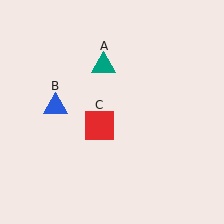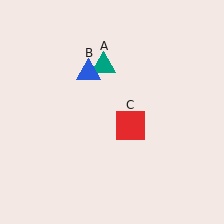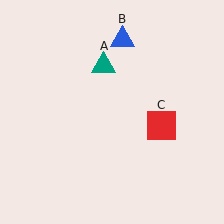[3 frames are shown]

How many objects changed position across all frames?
2 objects changed position: blue triangle (object B), red square (object C).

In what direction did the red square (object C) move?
The red square (object C) moved right.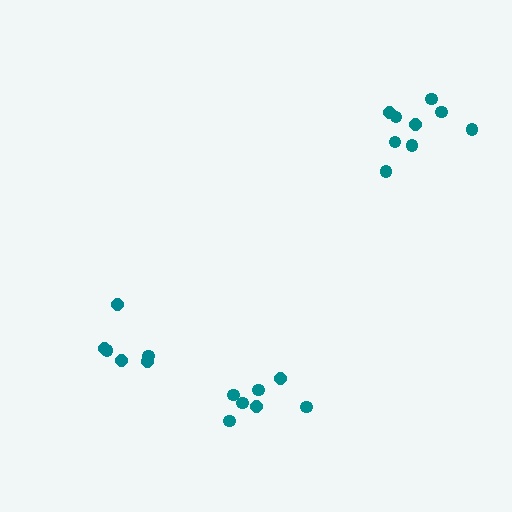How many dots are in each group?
Group 1: 7 dots, Group 2: 6 dots, Group 3: 9 dots (22 total).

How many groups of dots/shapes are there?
There are 3 groups.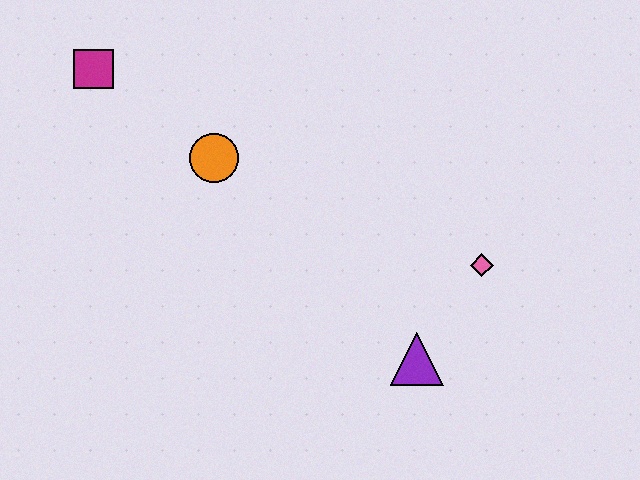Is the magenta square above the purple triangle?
Yes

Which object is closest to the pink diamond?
The purple triangle is closest to the pink diamond.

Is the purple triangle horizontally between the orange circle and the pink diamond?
Yes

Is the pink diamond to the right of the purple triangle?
Yes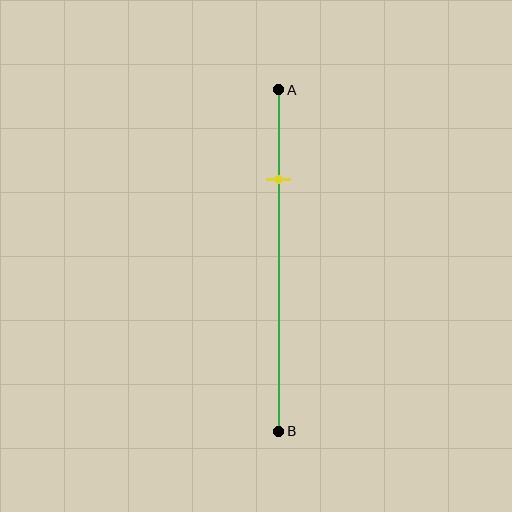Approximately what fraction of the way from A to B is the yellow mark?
The yellow mark is approximately 25% of the way from A to B.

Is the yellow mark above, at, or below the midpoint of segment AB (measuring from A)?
The yellow mark is above the midpoint of segment AB.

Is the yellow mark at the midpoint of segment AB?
No, the mark is at about 25% from A, not at the 50% midpoint.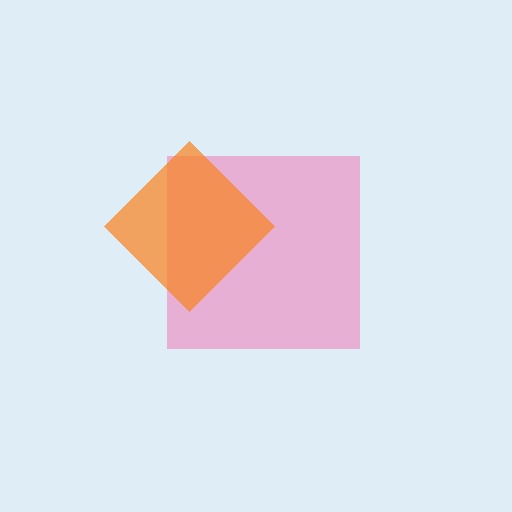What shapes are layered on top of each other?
The layered shapes are: a pink square, an orange diamond.